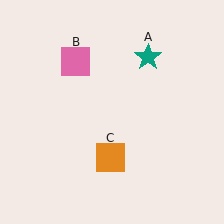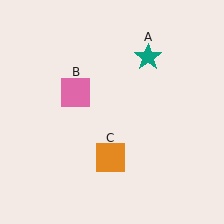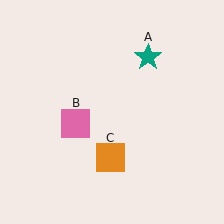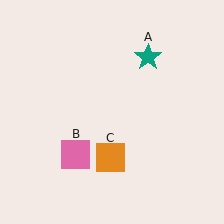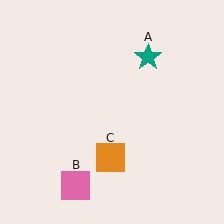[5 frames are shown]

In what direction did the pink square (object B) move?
The pink square (object B) moved down.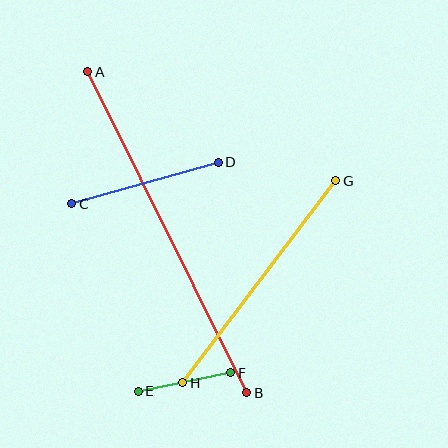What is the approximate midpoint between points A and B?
The midpoint is at approximately (167, 232) pixels.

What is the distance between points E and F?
The distance is approximately 94 pixels.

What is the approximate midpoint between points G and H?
The midpoint is at approximately (259, 282) pixels.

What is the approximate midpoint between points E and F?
The midpoint is at approximately (185, 382) pixels.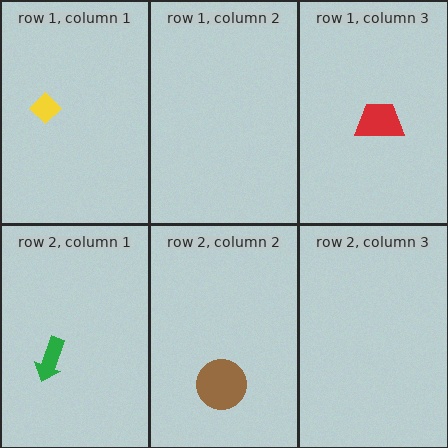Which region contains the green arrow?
The row 2, column 1 region.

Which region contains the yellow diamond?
The row 1, column 1 region.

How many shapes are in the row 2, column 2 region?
1.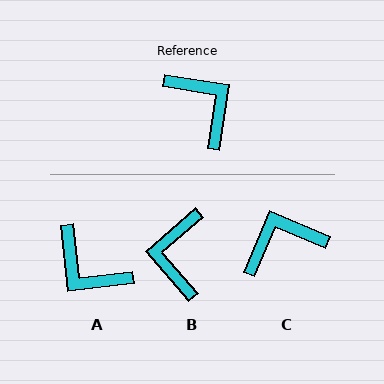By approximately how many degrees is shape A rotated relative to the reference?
Approximately 165 degrees clockwise.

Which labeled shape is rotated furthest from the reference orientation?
A, about 165 degrees away.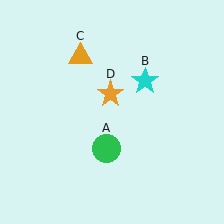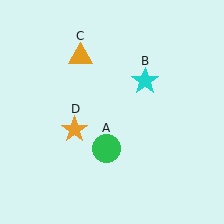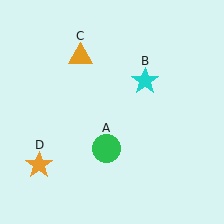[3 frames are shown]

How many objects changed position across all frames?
1 object changed position: orange star (object D).